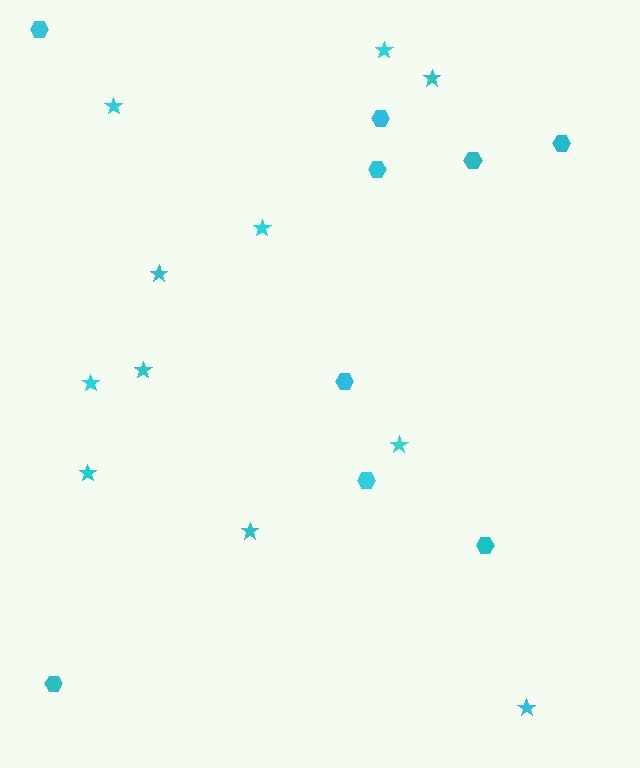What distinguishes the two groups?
There are 2 groups: one group of stars (11) and one group of hexagons (9).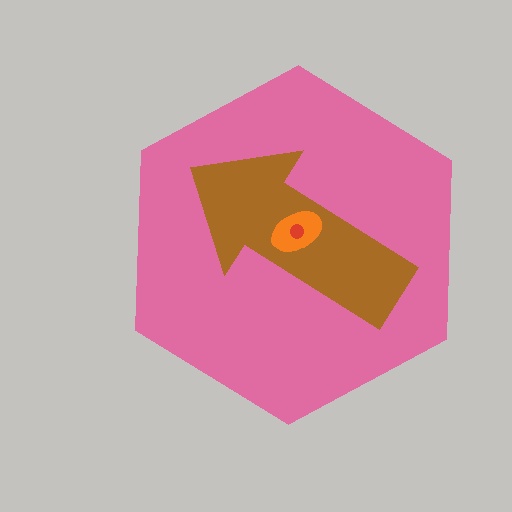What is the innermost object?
The red circle.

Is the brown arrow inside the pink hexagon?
Yes.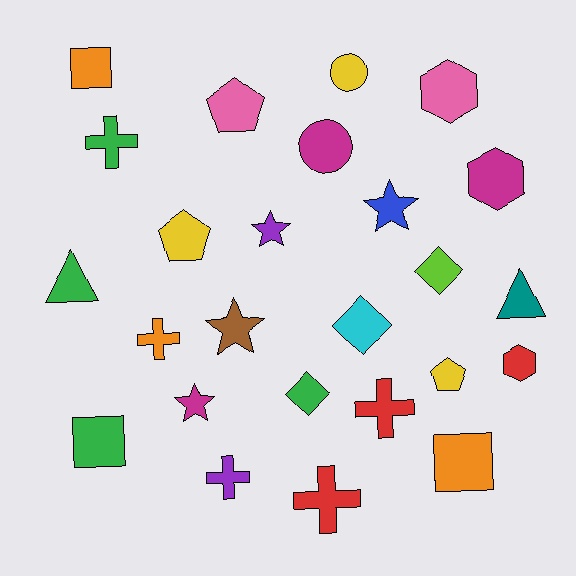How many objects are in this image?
There are 25 objects.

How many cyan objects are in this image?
There is 1 cyan object.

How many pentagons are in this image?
There are 3 pentagons.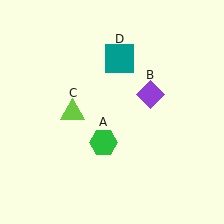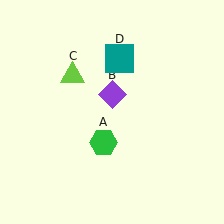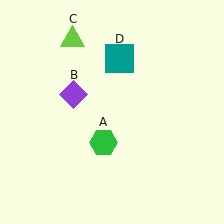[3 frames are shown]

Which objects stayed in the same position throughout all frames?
Green hexagon (object A) and teal square (object D) remained stationary.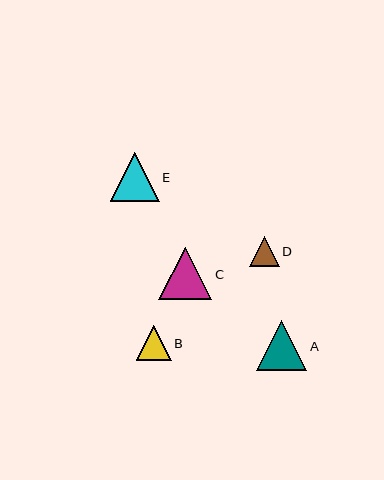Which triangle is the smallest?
Triangle D is the smallest with a size of approximately 30 pixels.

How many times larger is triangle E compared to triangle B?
Triangle E is approximately 1.4 times the size of triangle B.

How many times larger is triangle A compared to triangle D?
Triangle A is approximately 1.7 times the size of triangle D.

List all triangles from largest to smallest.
From largest to smallest: C, A, E, B, D.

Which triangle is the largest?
Triangle C is the largest with a size of approximately 53 pixels.